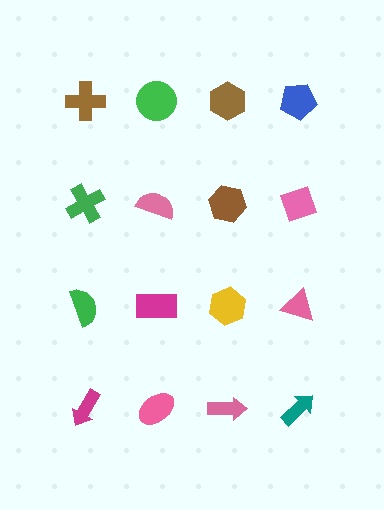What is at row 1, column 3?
A brown hexagon.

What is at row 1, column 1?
A brown cross.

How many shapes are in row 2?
4 shapes.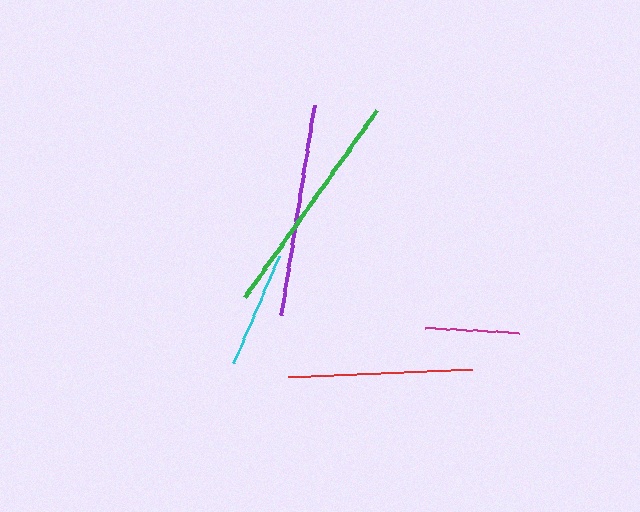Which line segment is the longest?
The green line is the longest at approximately 229 pixels.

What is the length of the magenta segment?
The magenta segment is approximately 93 pixels long.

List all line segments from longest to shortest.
From longest to shortest: green, purple, red, cyan, magenta.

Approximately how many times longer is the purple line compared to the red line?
The purple line is approximately 1.2 times the length of the red line.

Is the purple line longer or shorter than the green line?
The green line is longer than the purple line.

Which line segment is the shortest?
The magenta line is the shortest at approximately 93 pixels.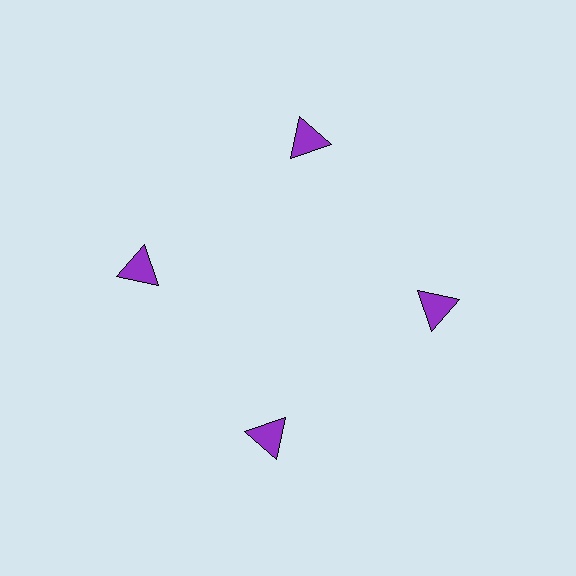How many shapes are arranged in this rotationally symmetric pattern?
There are 4 shapes, arranged in 4 groups of 1.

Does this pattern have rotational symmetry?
Yes, this pattern has 4-fold rotational symmetry. It looks the same after rotating 90 degrees around the center.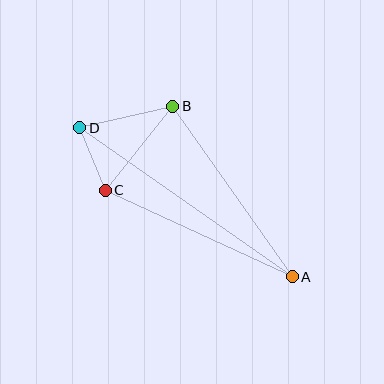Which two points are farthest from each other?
Points A and D are farthest from each other.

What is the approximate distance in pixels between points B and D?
The distance between B and D is approximately 96 pixels.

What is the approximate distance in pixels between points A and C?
The distance between A and C is approximately 206 pixels.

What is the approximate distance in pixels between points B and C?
The distance between B and C is approximately 108 pixels.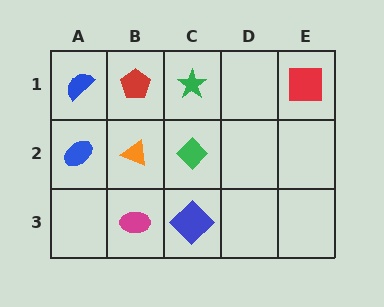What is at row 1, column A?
A blue semicircle.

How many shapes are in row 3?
2 shapes.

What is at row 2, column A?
A blue ellipse.